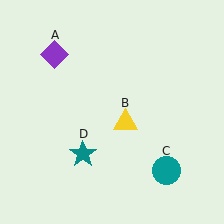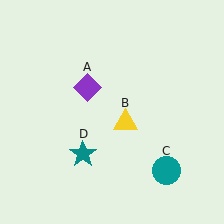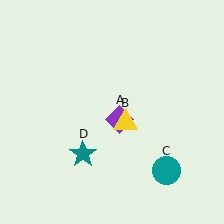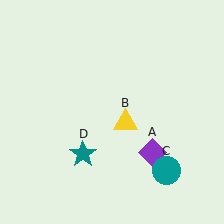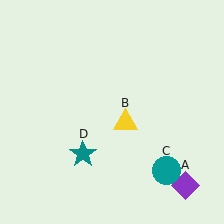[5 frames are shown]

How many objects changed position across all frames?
1 object changed position: purple diamond (object A).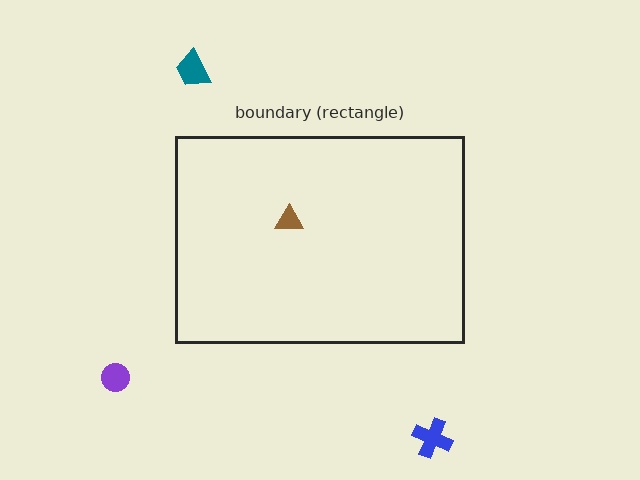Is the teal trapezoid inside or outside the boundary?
Outside.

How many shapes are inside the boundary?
1 inside, 3 outside.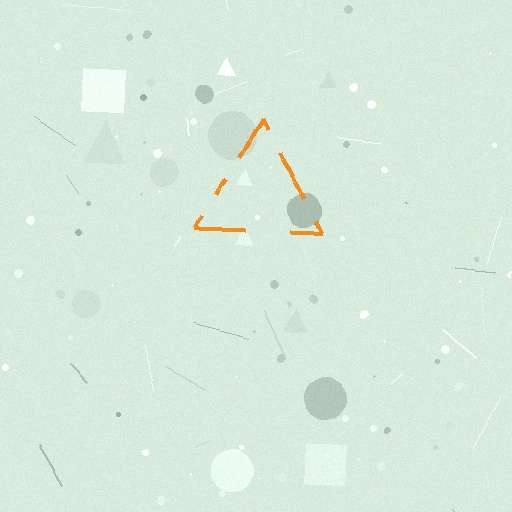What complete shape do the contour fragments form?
The contour fragments form a triangle.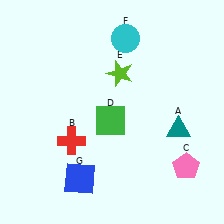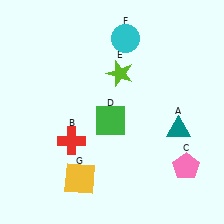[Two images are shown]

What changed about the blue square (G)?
In Image 1, G is blue. In Image 2, it changed to yellow.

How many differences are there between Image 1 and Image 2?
There is 1 difference between the two images.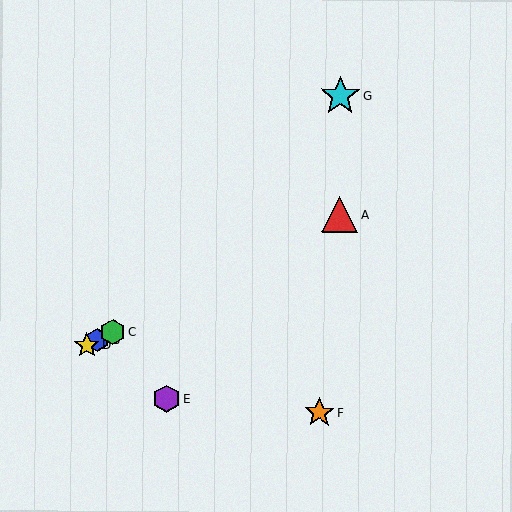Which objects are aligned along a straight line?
Objects A, B, C, D are aligned along a straight line.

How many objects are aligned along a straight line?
4 objects (A, B, C, D) are aligned along a straight line.